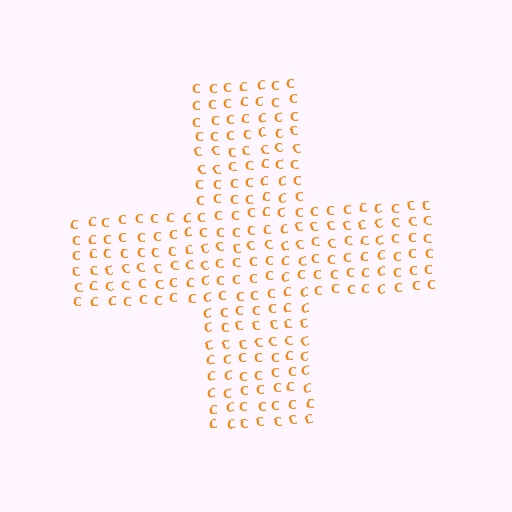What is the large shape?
The large shape is a cross.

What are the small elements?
The small elements are letter C's.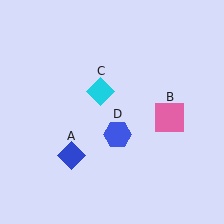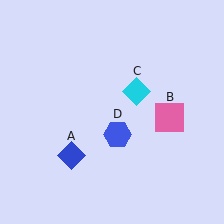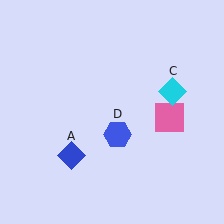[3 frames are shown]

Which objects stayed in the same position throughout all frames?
Blue diamond (object A) and pink square (object B) and blue hexagon (object D) remained stationary.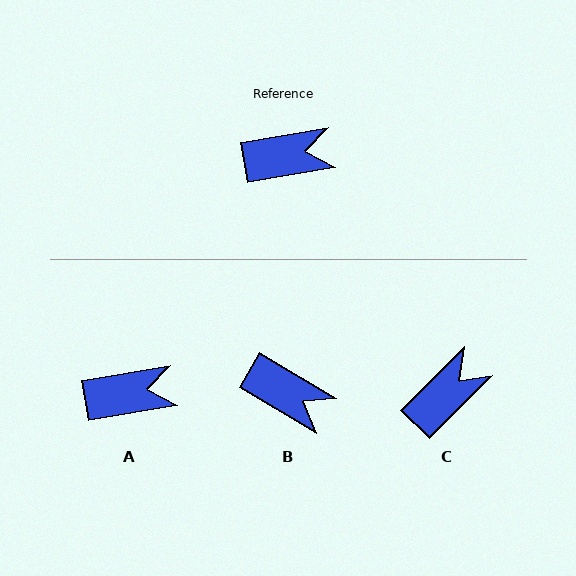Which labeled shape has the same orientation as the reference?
A.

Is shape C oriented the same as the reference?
No, it is off by about 35 degrees.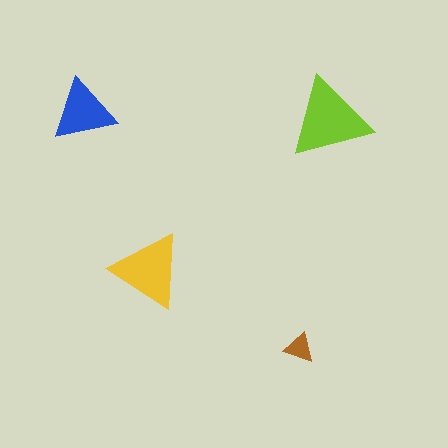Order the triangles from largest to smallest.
the lime one, the yellow one, the blue one, the brown one.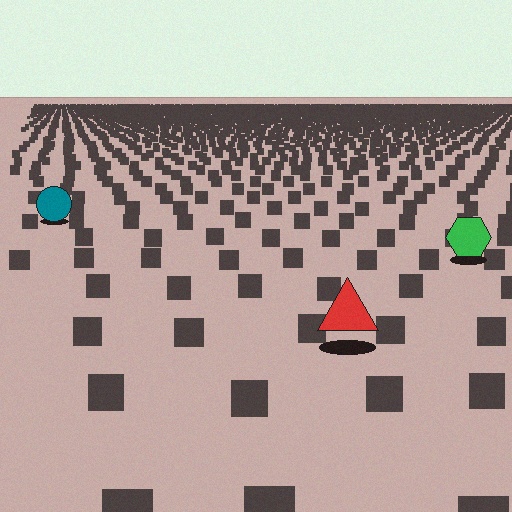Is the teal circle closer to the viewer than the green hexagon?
No. The green hexagon is closer — you can tell from the texture gradient: the ground texture is coarser near it.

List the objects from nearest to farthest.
From nearest to farthest: the red triangle, the green hexagon, the teal circle.